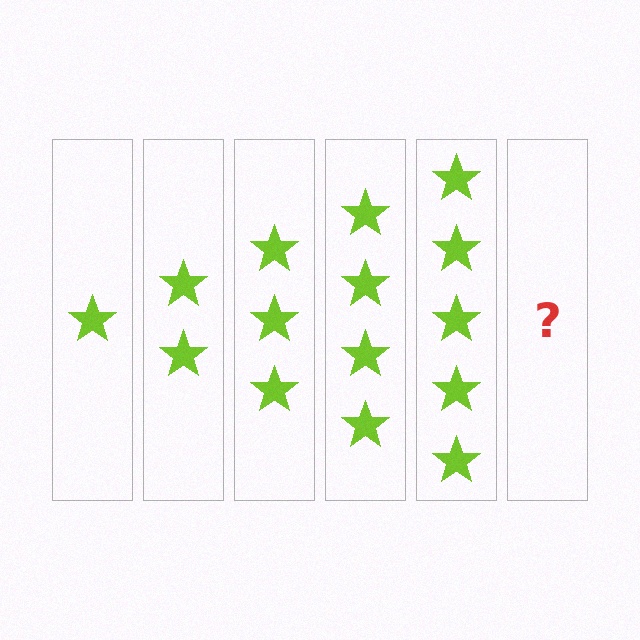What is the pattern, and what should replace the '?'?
The pattern is that each step adds one more star. The '?' should be 6 stars.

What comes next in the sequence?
The next element should be 6 stars.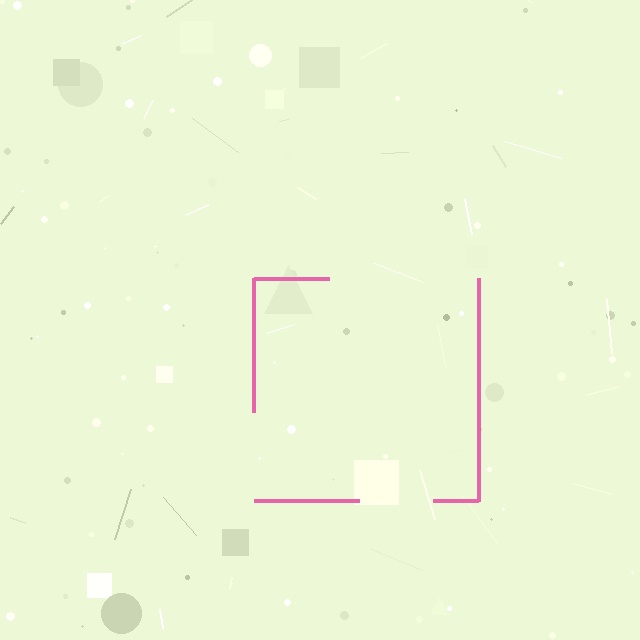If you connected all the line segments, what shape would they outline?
They would outline a square.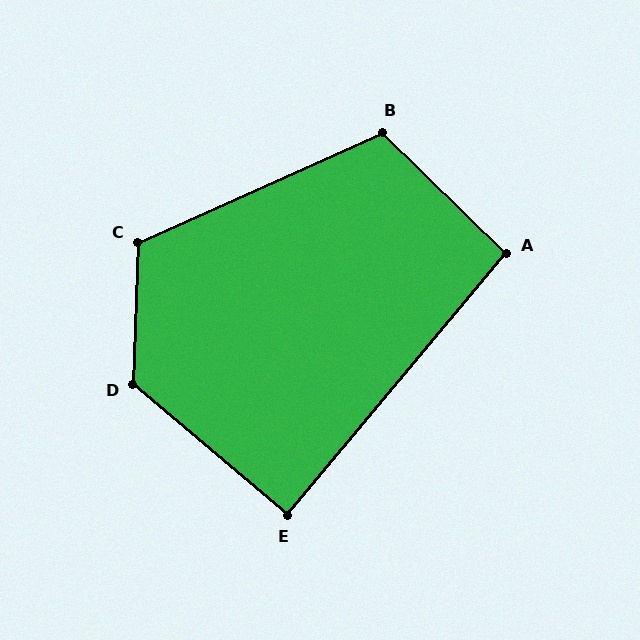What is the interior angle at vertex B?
Approximately 111 degrees (obtuse).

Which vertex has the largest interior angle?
D, at approximately 128 degrees.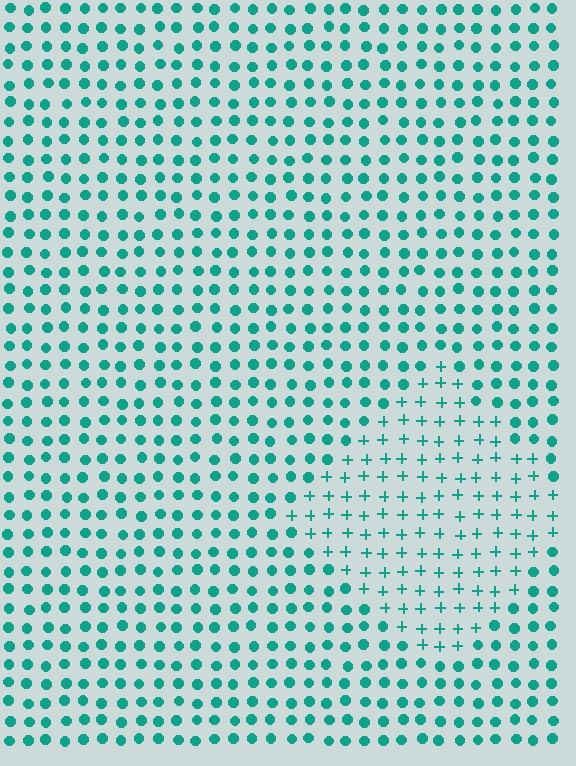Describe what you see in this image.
The image is filled with small teal elements arranged in a uniform grid. A diamond-shaped region contains plus signs, while the surrounding area contains circles. The boundary is defined purely by the change in element shape.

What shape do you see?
I see a diamond.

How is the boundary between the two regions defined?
The boundary is defined by a change in element shape: plus signs inside vs. circles outside. All elements share the same color and spacing.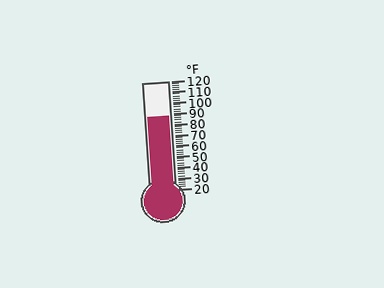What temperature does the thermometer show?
The thermometer shows approximately 88°F.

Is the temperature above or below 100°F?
The temperature is below 100°F.